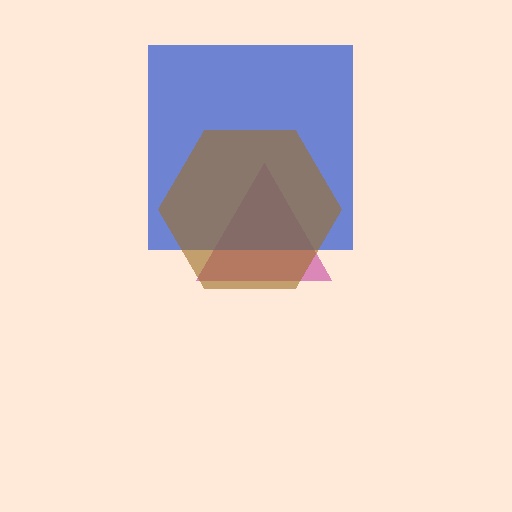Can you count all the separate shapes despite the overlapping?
Yes, there are 3 separate shapes.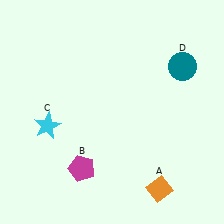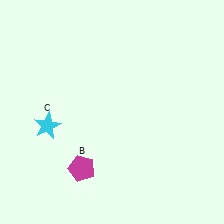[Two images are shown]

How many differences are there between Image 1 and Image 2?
There are 2 differences between the two images.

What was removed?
The orange diamond (A), the teal circle (D) were removed in Image 2.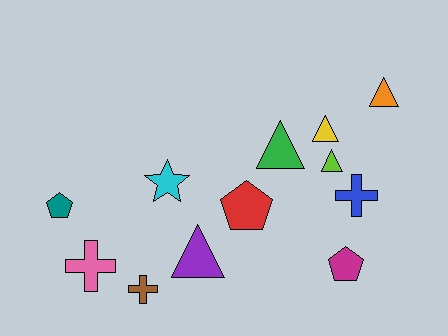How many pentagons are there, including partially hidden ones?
There are 3 pentagons.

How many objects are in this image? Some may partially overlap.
There are 12 objects.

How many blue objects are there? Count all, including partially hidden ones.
There is 1 blue object.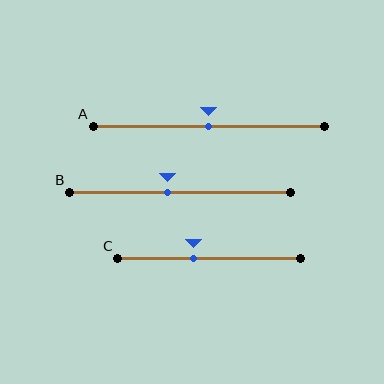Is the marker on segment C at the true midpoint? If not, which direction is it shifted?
No, the marker on segment C is shifted to the left by about 8% of the segment length.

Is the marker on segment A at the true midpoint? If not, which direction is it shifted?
Yes, the marker on segment A is at the true midpoint.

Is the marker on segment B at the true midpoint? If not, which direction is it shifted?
No, the marker on segment B is shifted to the left by about 6% of the segment length.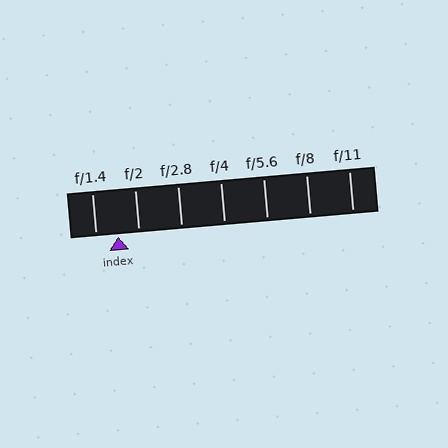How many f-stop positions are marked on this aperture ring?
There are 7 f-stop positions marked.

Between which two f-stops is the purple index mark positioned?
The index mark is between f/1.4 and f/2.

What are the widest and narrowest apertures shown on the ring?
The widest aperture shown is f/1.4 and the narrowest is f/11.